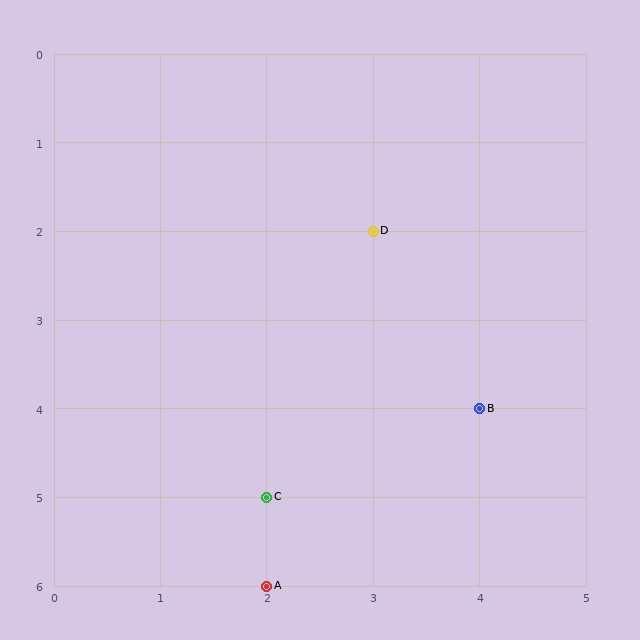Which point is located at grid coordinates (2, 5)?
Point C is at (2, 5).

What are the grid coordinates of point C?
Point C is at grid coordinates (2, 5).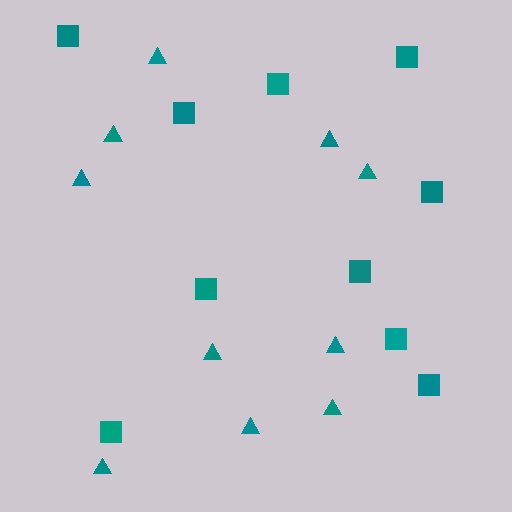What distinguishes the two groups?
There are 2 groups: one group of triangles (10) and one group of squares (10).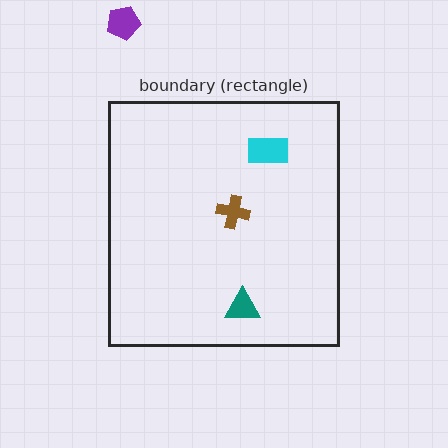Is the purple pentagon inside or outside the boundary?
Outside.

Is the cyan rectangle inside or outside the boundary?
Inside.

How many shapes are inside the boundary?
3 inside, 1 outside.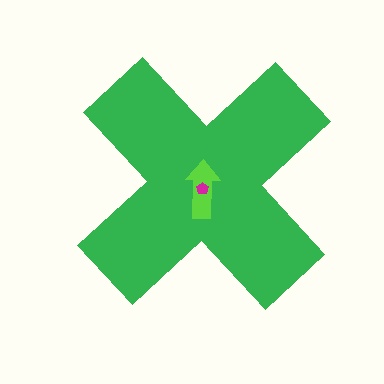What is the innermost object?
The magenta pentagon.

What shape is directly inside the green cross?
The lime arrow.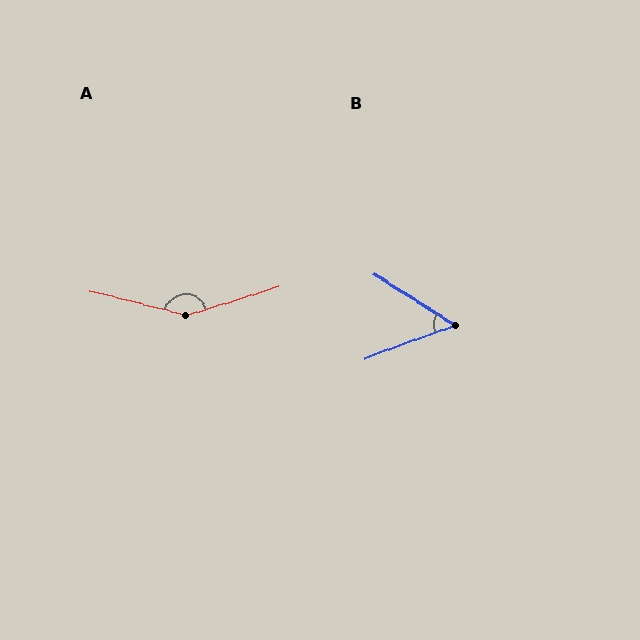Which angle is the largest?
A, at approximately 149 degrees.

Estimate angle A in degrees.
Approximately 149 degrees.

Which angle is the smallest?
B, at approximately 53 degrees.